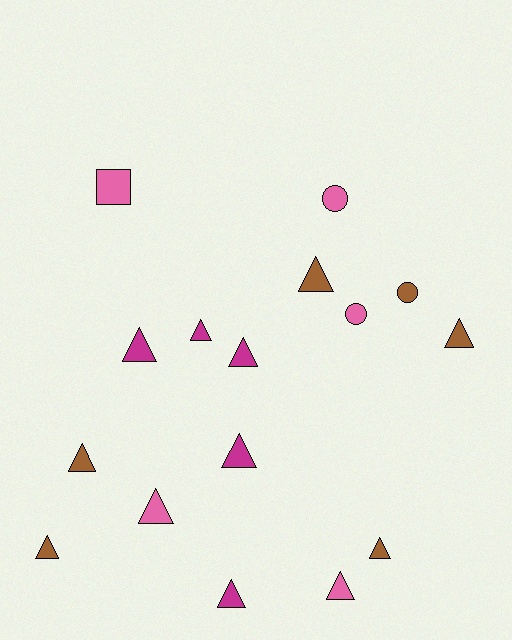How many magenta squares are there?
There are no magenta squares.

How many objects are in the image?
There are 16 objects.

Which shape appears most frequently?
Triangle, with 12 objects.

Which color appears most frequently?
Brown, with 6 objects.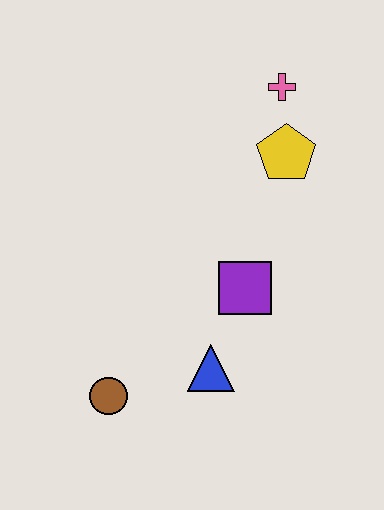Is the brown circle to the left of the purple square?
Yes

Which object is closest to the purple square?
The blue triangle is closest to the purple square.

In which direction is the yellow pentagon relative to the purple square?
The yellow pentagon is above the purple square.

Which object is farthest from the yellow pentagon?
The brown circle is farthest from the yellow pentagon.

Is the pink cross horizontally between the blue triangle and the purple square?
No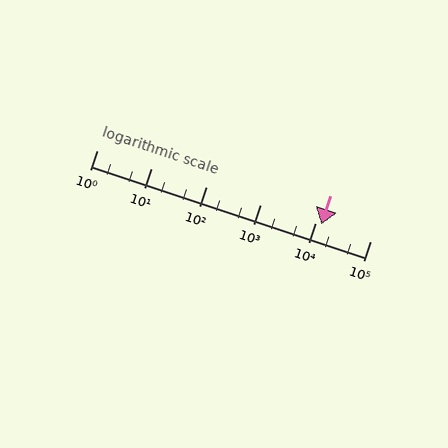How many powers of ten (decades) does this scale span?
The scale spans 5 decades, from 1 to 100000.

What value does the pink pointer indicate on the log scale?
The pointer indicates approximately 13000.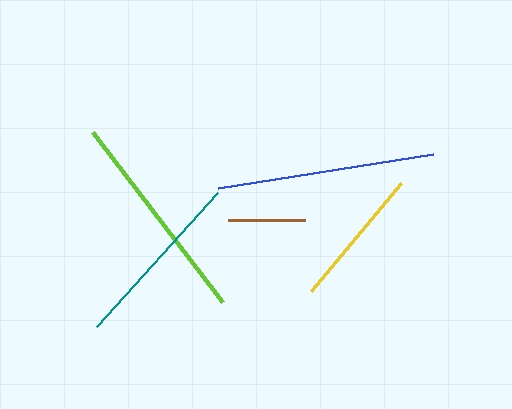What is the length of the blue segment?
The blue segment is approximately 218 pixels long.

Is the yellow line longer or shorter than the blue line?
The blue line is longer than the yellow line.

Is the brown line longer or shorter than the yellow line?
The yellow line is longer than the brown line.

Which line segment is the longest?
The blue line is the longest at approximately 218 pixels.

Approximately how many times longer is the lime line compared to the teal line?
The lime line is approximately 1.2 times the length of the teal line.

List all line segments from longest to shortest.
From longest to shortest: blue, lime, teal, yellow, brown.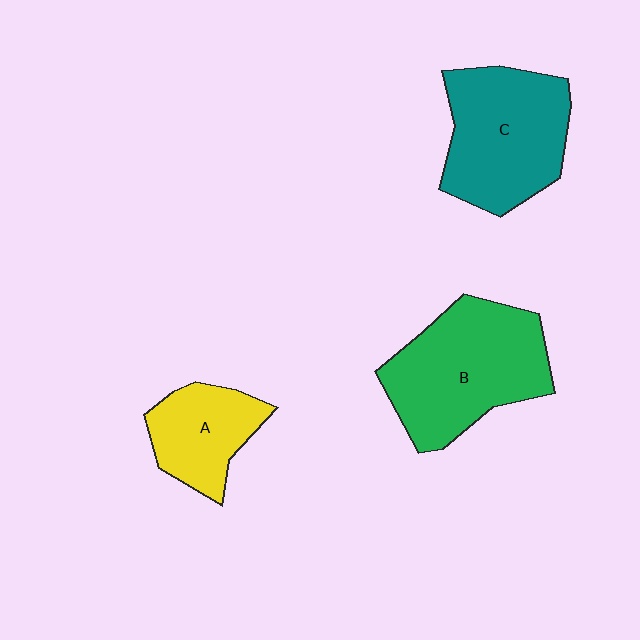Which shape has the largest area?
Shape B (green).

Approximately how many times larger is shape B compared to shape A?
Approximately 1.8 times.